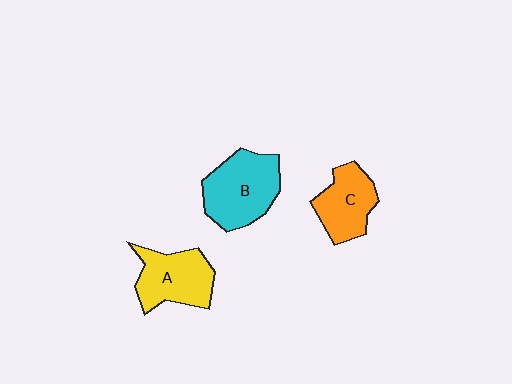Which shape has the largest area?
Shape B (cyan).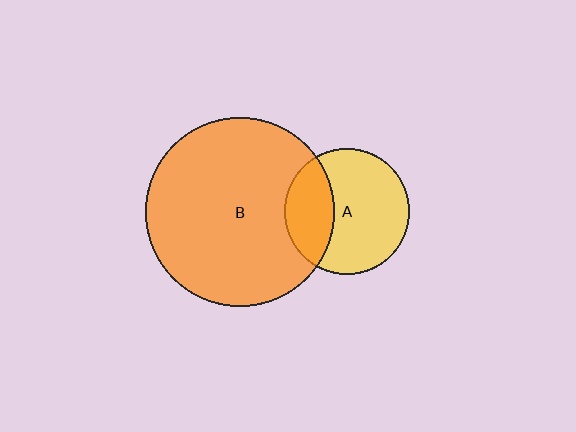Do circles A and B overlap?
Yes.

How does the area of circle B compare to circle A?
Approximately 2.3 times.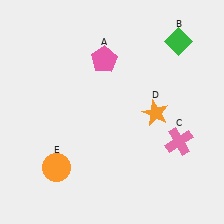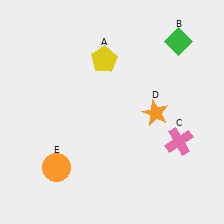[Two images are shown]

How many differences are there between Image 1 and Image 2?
There is 1 difference between the two images.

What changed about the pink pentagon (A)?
In Image 1, A is pink. In Image 2, it changed to yellow.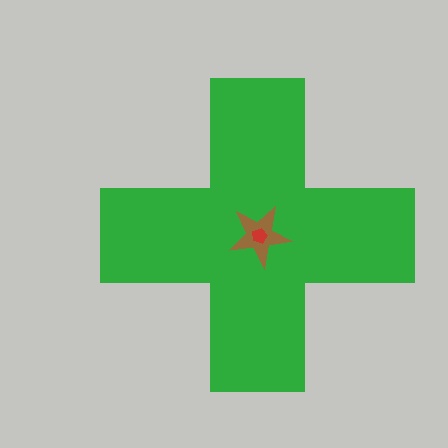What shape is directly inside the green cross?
The brown star.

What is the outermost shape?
The green cross.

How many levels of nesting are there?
3.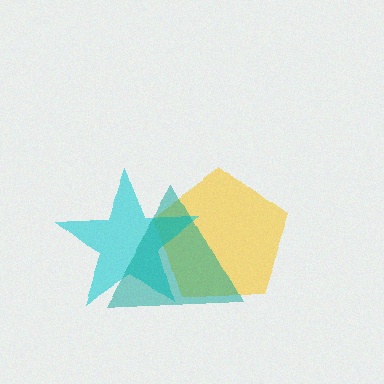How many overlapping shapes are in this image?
There are 3 overlapping shapes in the image.